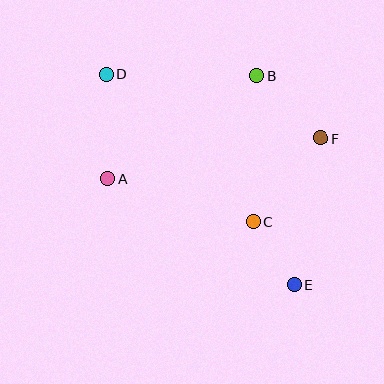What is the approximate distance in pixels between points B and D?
The distance between B and D is approximately 151 pixels.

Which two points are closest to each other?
Points C and E are closest to each other.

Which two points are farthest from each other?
Points D and E are farthest from each other.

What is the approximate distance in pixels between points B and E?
The distance between B and E is approximately 212 pixels.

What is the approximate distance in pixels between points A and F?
The distance between A and F is approximately 217 pixels.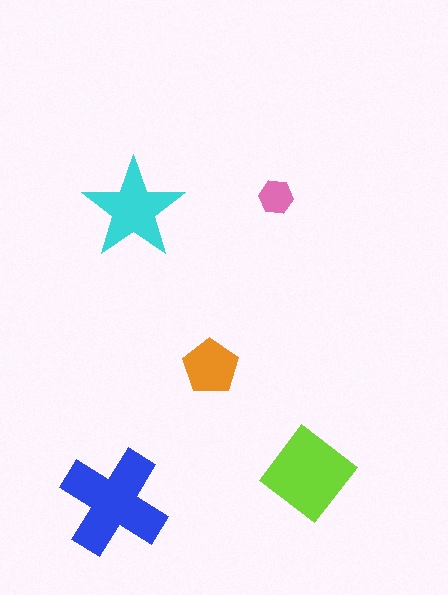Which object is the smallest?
The pink hexagon.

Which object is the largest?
The blue cross.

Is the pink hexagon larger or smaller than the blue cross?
Smaller.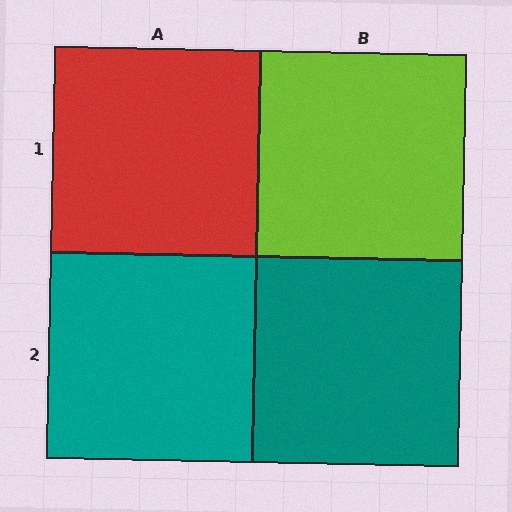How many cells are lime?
1 cell is lime.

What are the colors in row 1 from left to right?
Red, lime.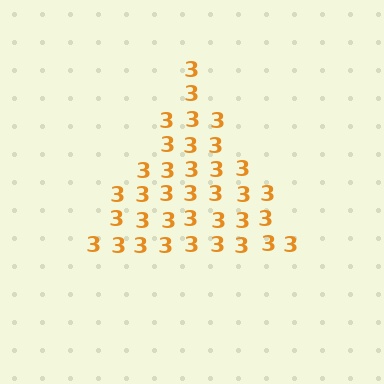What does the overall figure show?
The overall figure shows a triangle.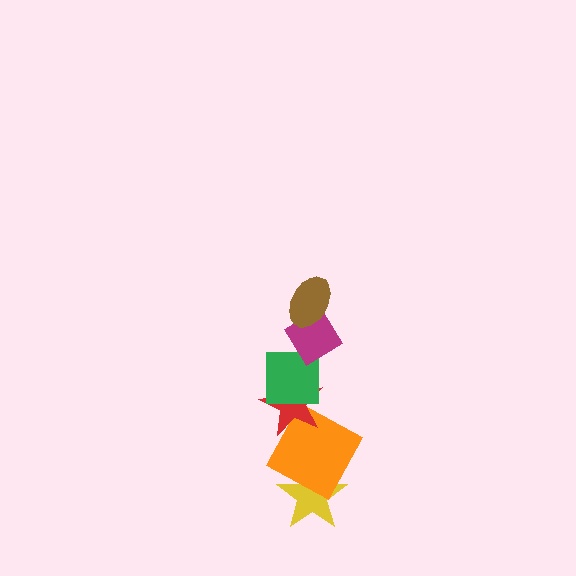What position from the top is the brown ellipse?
The brown ellipse is 1st from the top.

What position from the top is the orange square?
The orange square is 5th from the top.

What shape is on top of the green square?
The magenta diamond is on top of the green square.